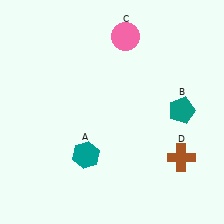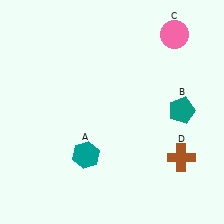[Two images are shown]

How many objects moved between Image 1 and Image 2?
1 object moved between the two images.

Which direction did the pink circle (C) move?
The pink circle (C) moved right.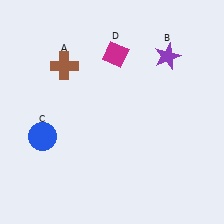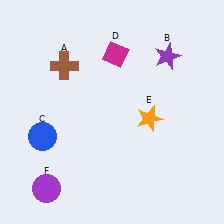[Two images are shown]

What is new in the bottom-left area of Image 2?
A purple circle (F) was added in the bottom-left area of Image 2.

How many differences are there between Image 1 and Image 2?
There are 2 differences between the two images.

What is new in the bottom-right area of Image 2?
An orange star (E) was added in the bottom-right area of Image 2.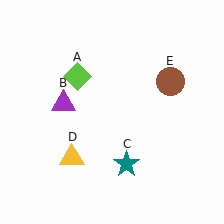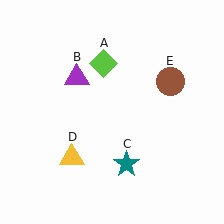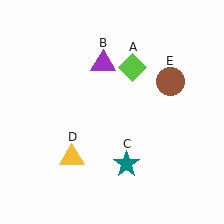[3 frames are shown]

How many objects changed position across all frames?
2 objects changed position: lime diamond (object A), purple triangle (object B).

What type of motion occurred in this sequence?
The lime diamond (object A), purple triangle (object B) rotated clockwise around the center of the scene.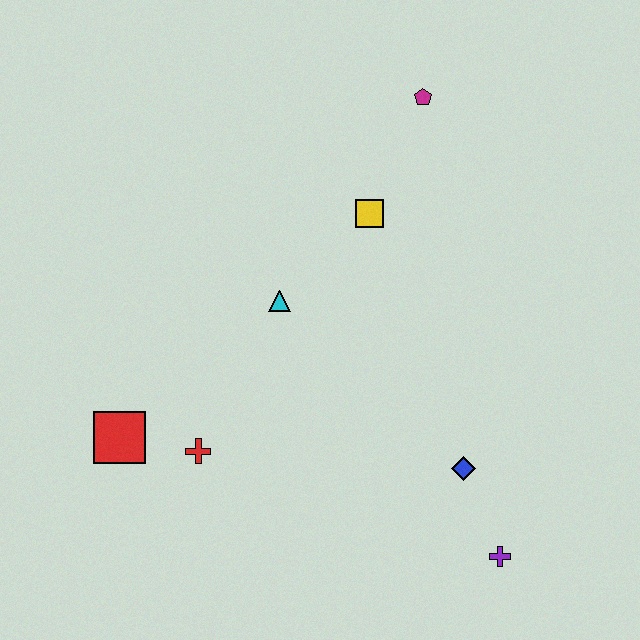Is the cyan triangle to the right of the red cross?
Yes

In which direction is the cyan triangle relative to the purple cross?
The cyan triangle is above the purple cross.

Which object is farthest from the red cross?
The magenta pentagon is farthest from the red cross.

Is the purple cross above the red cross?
No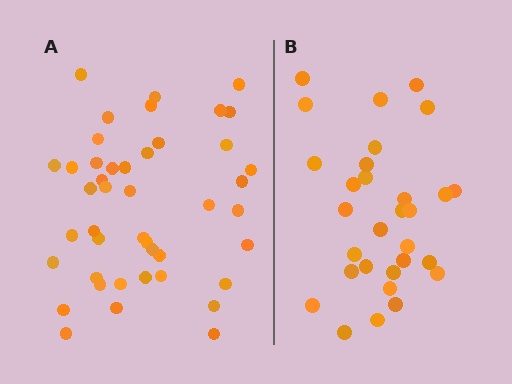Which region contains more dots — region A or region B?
Region A (the left region) has more dots.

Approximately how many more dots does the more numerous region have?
Region A has approximately 15 more dots than region B.